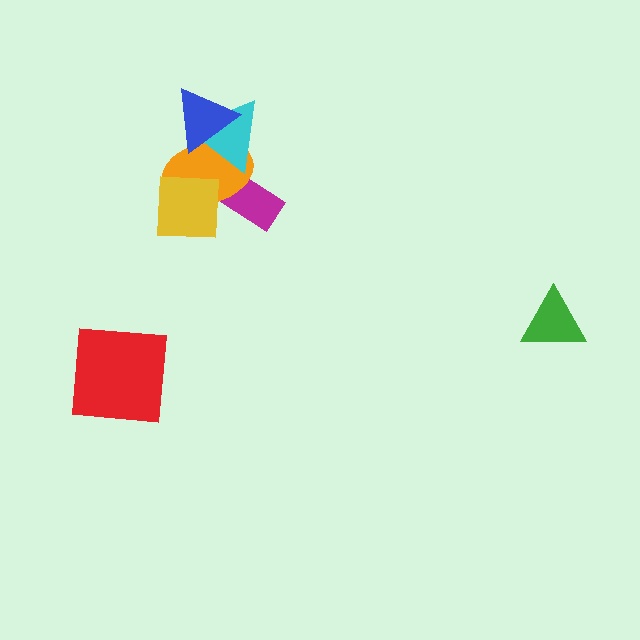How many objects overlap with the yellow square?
1 object overlaps with the yellow square.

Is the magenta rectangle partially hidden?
Yes, it is partially covered by another shape.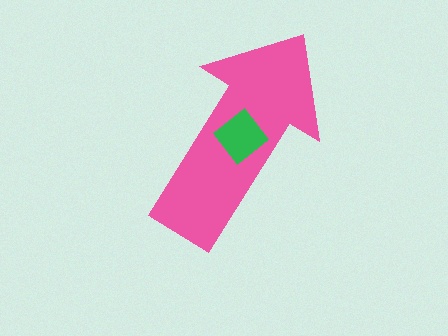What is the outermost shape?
The pink arrow.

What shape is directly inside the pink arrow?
The green diamond.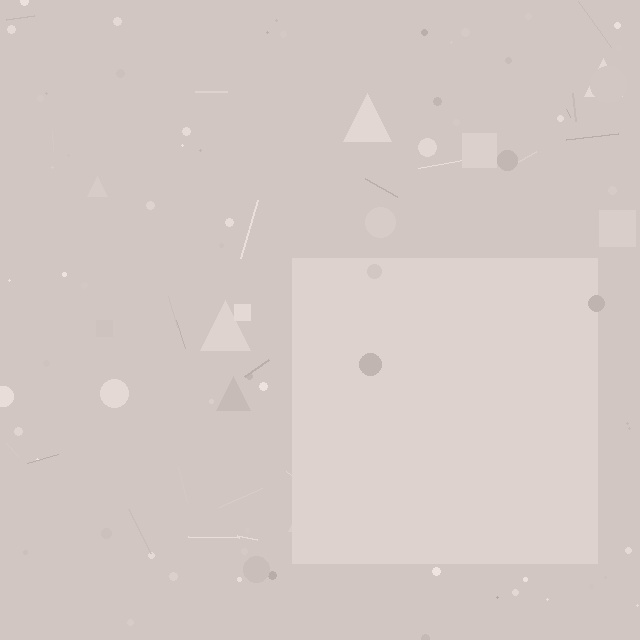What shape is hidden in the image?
A square is hidden in the image.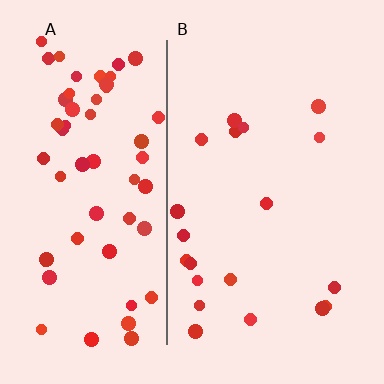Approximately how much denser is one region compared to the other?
Approximately 3.1× — region A over region B.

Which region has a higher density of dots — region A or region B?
A (the left).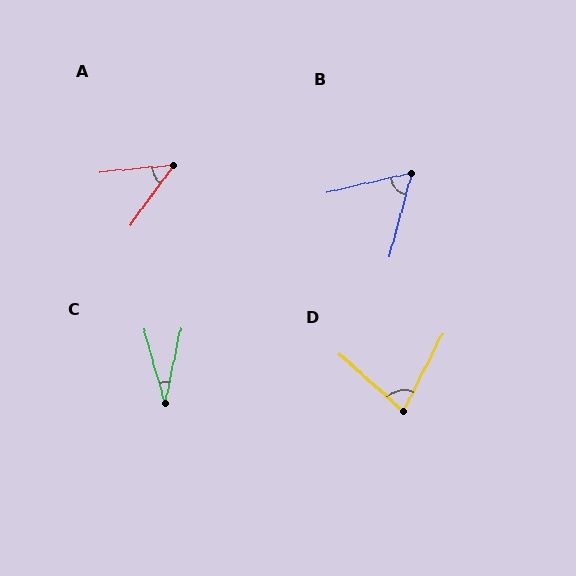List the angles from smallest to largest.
C (28°), A (49°), B (62°), D (75°).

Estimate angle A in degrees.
Approximately 49 degrees.